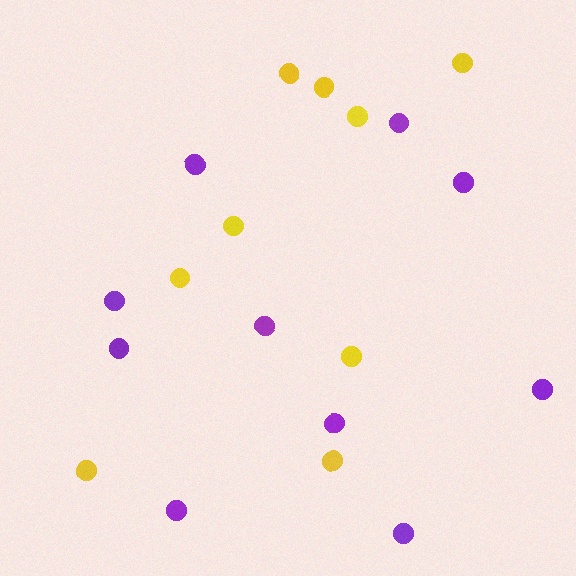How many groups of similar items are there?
There are 2 groups: one group of purple circles (10) and one group of yellow circles (9).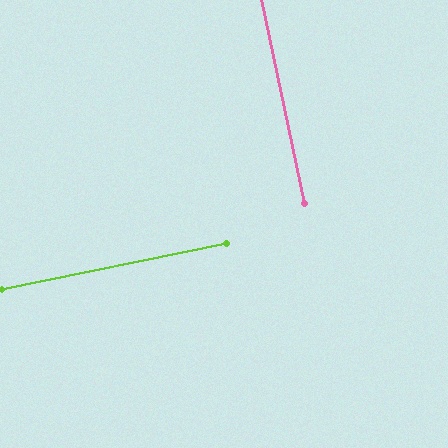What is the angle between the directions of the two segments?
Approximately 90 degrees.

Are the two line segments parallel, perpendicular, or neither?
Perpendicular — they meet at approximately 90°.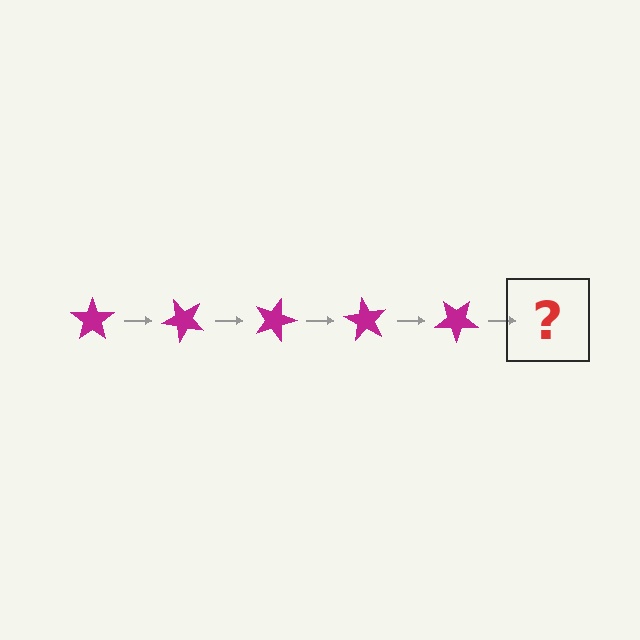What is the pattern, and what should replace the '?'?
The pattern is that the star rotates 45 degrees each step. The '?' should be a magenta star rotated 225 degrees.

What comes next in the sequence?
The next element should be a magenta star rotated 225 degrees.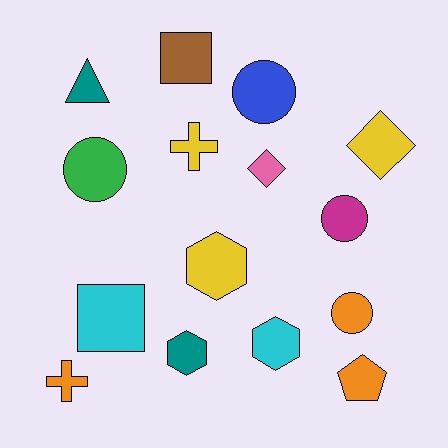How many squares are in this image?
There are 2 squares.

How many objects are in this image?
There are 15 objects.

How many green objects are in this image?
There is 1 green object.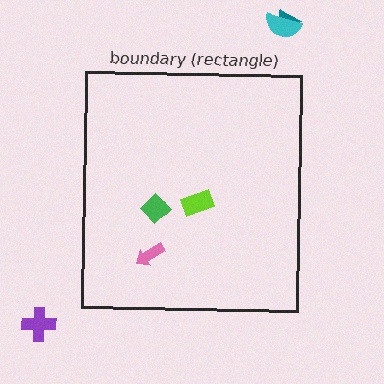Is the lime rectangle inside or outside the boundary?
Inside.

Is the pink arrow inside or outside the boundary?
Inside.